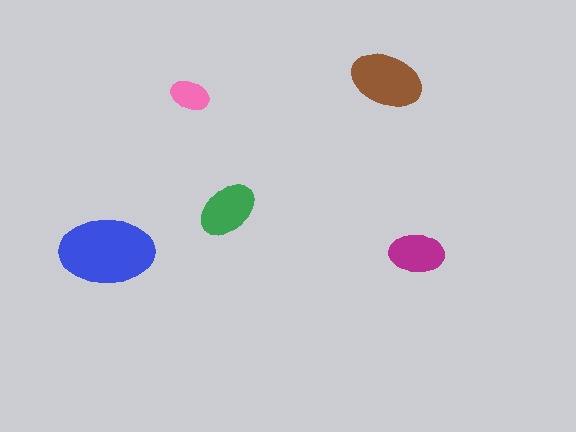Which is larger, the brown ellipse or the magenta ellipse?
The brown one.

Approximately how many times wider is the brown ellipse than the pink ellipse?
About 2 times wider.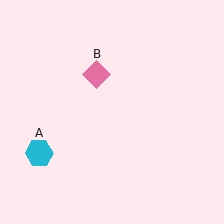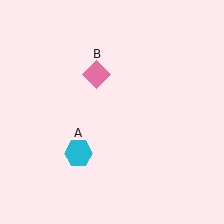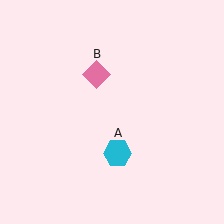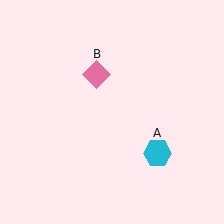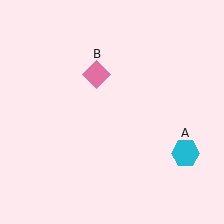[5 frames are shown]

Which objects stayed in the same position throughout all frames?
Pink diamond (object B) remained stationary.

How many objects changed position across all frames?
1 object changed position: cyan hexagon (object A).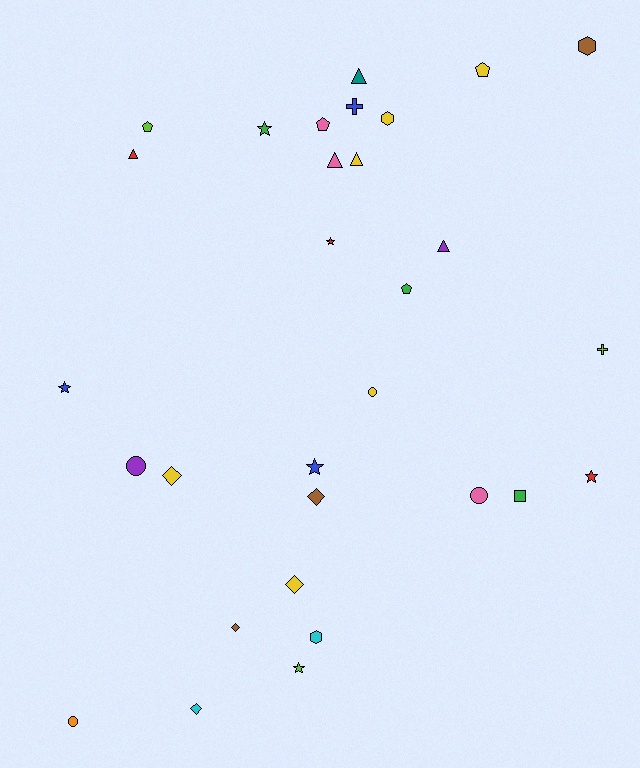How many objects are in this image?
There are 30 objects.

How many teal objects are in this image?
There is 1 teal object.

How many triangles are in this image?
There are 5 triangles.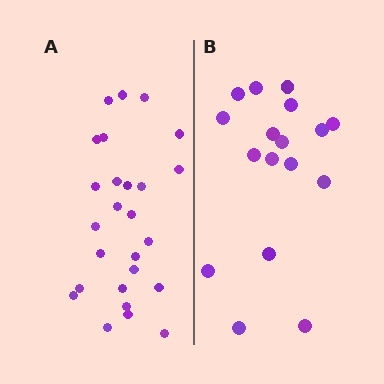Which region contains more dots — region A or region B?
Region A (the left region) has more dots.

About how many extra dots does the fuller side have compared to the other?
Region A has roughly 8 or so more dots than region B.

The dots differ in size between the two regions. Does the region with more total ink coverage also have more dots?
No. Region B has more total ink coverage because its dots are larger, but region A actually contains more individual dots. Total area can be misleading — the number of items is what matters here.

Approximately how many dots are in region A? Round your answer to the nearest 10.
About 30 dots. (The exact count is 26, which rounds to 30.)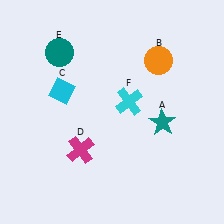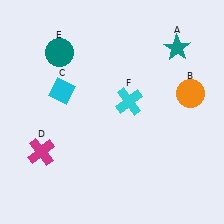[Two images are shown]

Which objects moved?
The objects that moved are: the teal star (A), the orange circle (B), the magenta cross (D).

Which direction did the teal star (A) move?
The teal star (A) moved up.